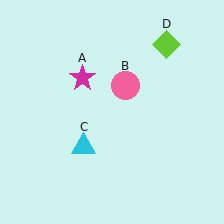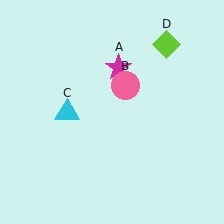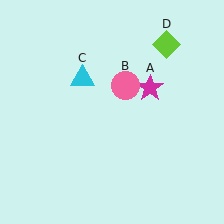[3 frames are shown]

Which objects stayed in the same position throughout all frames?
Pink circle (object B) and lime diamond (object D) remained stationary.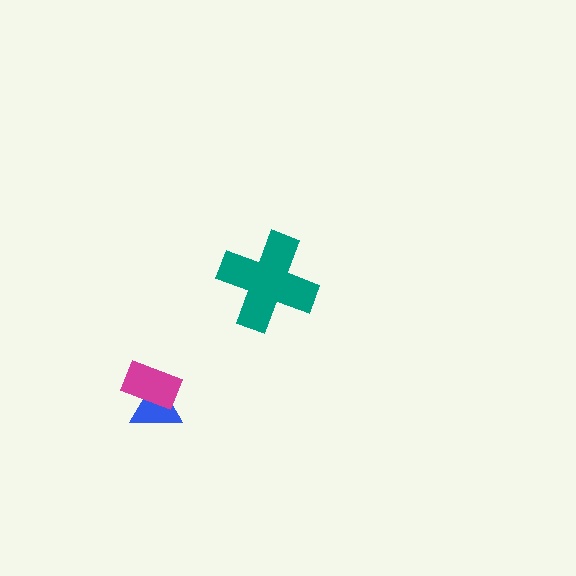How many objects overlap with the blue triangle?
1 object overlaps with the blue triangle.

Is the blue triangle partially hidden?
Yes, it is partially covered by another shape.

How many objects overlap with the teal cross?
0 objects overlap with the teal cross.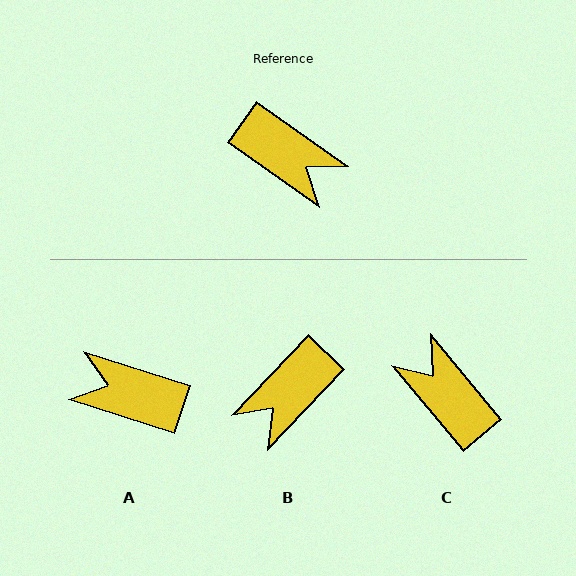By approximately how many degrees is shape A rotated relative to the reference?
Approximately 162 degrees clockwise.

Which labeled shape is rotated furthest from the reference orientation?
C, about 165 degrees away.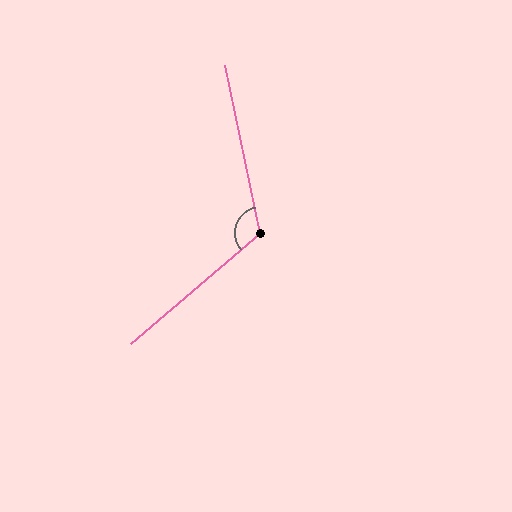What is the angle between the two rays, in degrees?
Approximately 119 degrees.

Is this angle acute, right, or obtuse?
It is obtuse.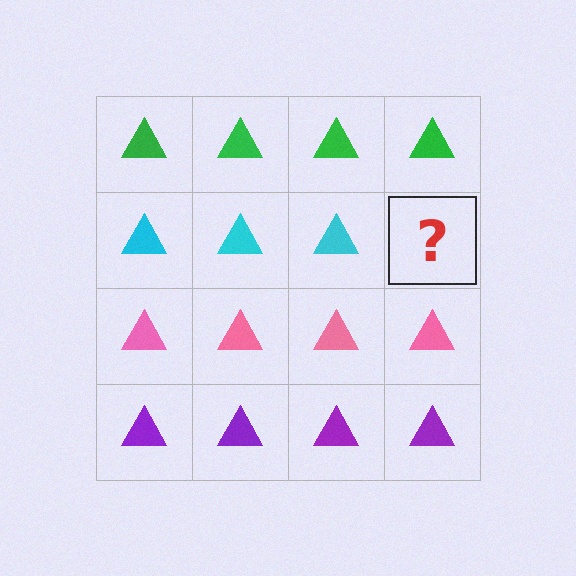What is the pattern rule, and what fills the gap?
The rule is that each row has a consistent color. The gap should be filled with a cyan triangle.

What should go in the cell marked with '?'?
The missing cell should contain a cyan triangle.